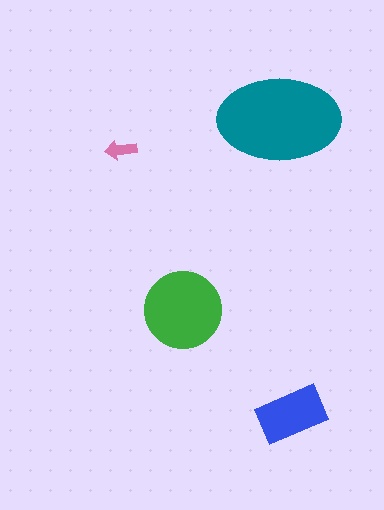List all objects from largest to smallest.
The teal ellipse, the green circle, the blue rectangle, the pink arrow.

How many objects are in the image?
There are 4 objects in the image.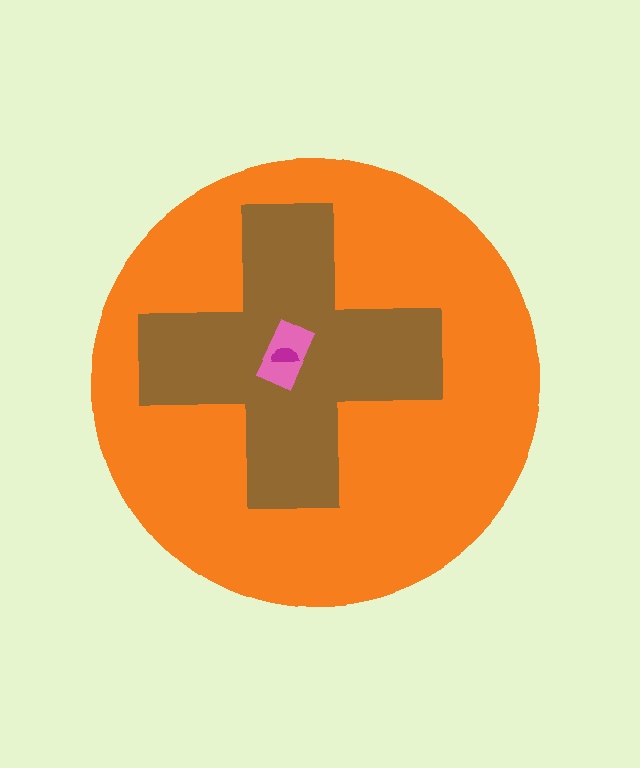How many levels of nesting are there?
4.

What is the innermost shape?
The magenta semicircle.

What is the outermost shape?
The orange circle.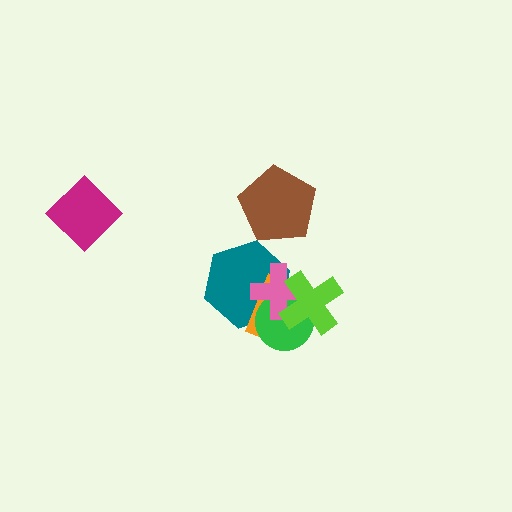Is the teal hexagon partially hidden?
Yes, it is partially covered by another shape.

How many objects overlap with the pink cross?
4 objects overlap with the pink cross.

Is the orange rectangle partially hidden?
Yes, it is partially covered by another shape.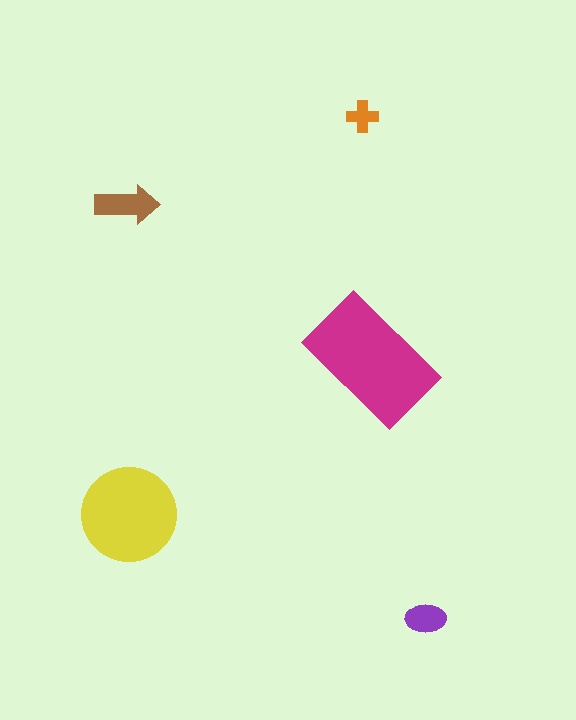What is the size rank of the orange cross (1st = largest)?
5th.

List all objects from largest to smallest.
The magenta rectangle, the yellow circle, the brown arrow, the purple ellipse, the orange cross.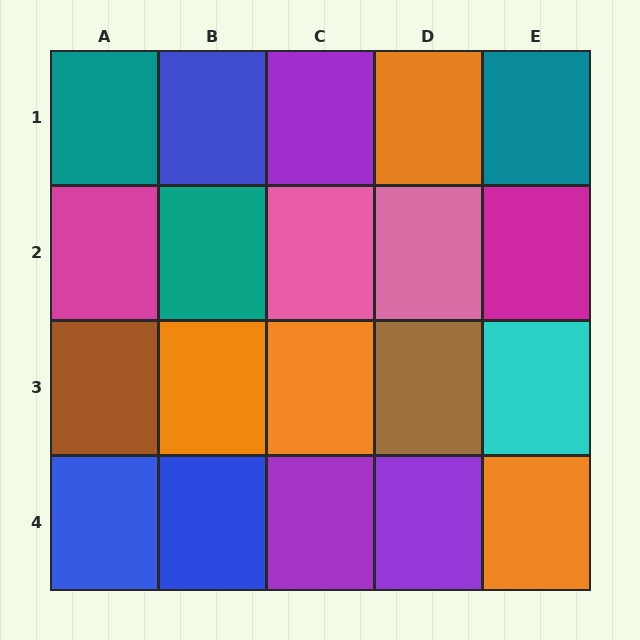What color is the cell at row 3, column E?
Cyan.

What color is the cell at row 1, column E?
Teal.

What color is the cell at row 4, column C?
Purple.